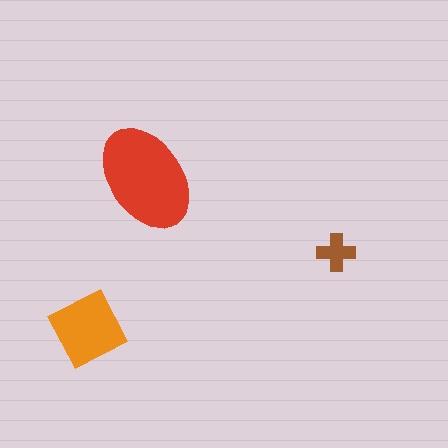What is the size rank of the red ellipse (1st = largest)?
1st.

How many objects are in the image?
There are 3 objects in the image.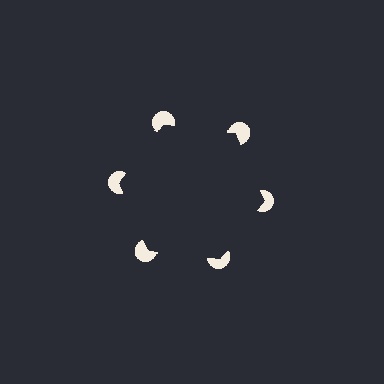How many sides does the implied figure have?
6 sides.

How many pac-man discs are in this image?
There are 6 — one at each vertex of the illusory hexagon.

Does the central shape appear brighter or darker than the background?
It typically appears slightly darker than the background, even though no actual brightness change is drawn.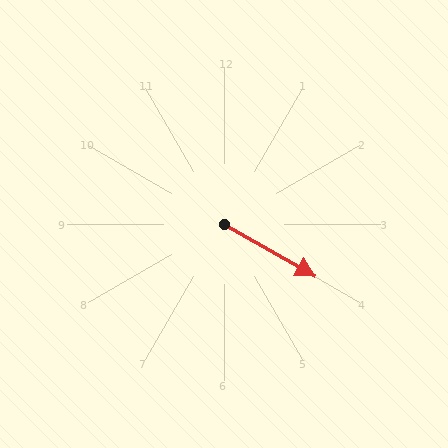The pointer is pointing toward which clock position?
Roughly 4 o'clock.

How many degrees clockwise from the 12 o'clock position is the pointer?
Approximately 120 degrees.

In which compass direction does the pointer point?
Southeast.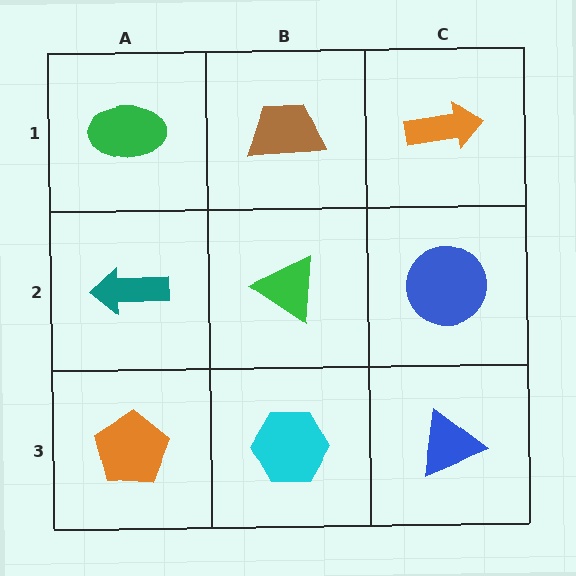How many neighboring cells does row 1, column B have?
3.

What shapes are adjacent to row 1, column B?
A green triangle (row 2, column B), a green ellipse (row 1, column A), an orange arrow (row 1, column C).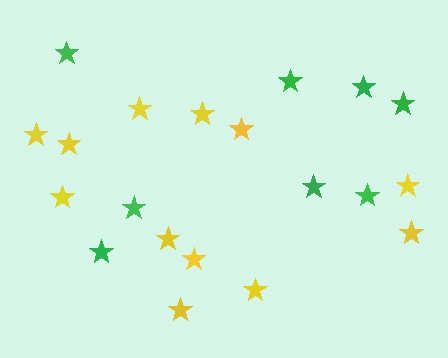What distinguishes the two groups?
There are 2 groups: one group of green stars (8) and one group of yellow stars (12).